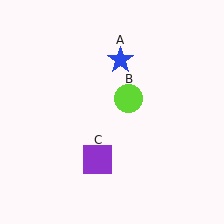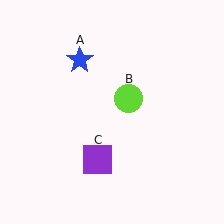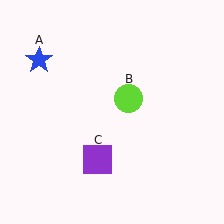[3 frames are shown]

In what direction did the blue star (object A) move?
The blue star (object A) moved left.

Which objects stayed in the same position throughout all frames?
Lime circle (object B) and purple square (object C) remained stationary.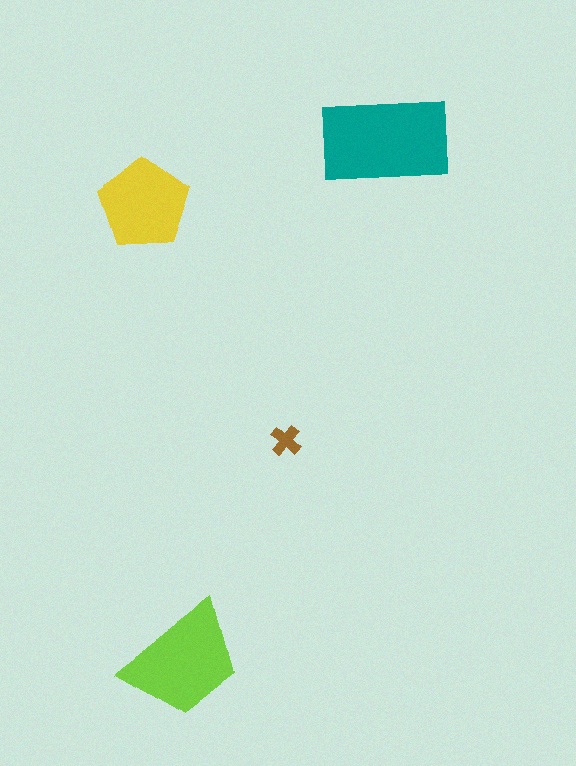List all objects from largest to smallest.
The teal rectangle, the lime trapezoid, the yellow pentagon, the brown cross.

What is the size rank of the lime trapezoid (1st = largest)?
2nd.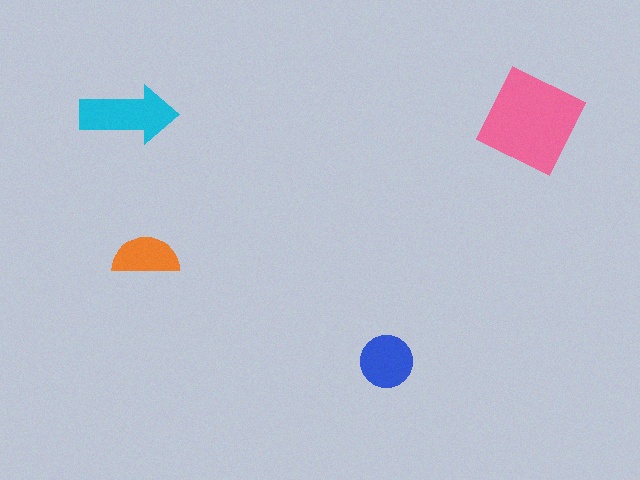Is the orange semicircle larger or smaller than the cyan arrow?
Smaller.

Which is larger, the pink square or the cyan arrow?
The pink square.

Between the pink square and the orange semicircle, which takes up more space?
The pink square.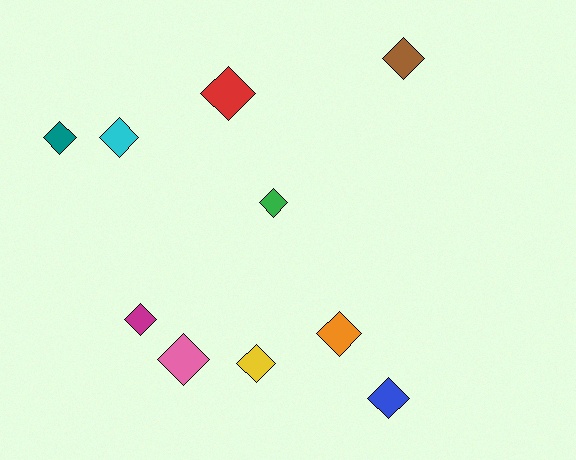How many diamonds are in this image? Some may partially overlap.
There are 10 diamonds.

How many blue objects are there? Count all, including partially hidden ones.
There is 1 blue object.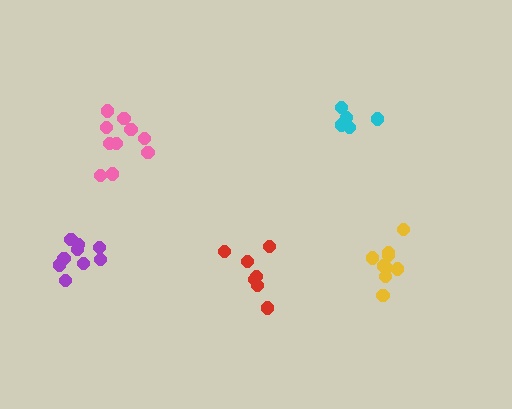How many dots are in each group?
Group 1: 9 dots, Group 2: 10 dots, Group 3: 9 dots, Group 4: 5 dots, Group 5: 7 dots (40 total).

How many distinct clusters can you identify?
There are 5 distinct clusters.